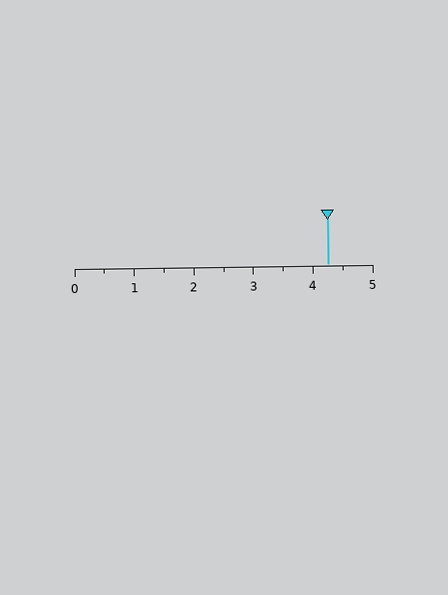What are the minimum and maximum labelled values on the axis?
The axis runs from 0 to 5.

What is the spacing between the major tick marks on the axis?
The major ticks are spaced 1 apart.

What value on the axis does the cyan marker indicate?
The marker indicates approximately 4.2.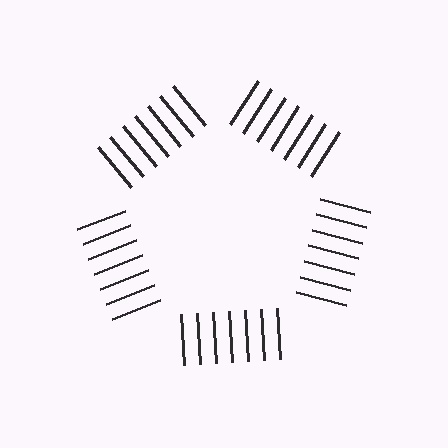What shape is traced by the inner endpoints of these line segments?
An illusory pentagon — the line segments terminate on its edges but no continuous stroke is drawn.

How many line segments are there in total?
35 — 7 along each of the 5 edges.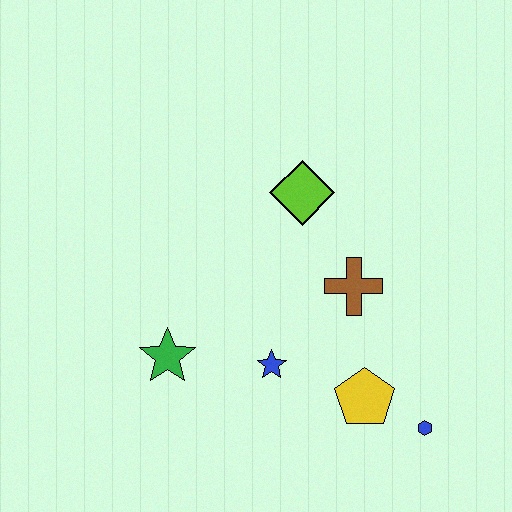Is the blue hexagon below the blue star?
Yes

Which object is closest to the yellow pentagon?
The blue hexagon is closest to the yellow pentagon.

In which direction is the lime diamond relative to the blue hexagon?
The lime diamond is above the blue hexagon.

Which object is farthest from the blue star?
The lime diamond is farthest from the blue star.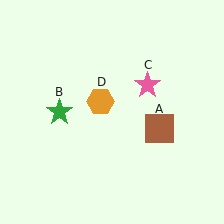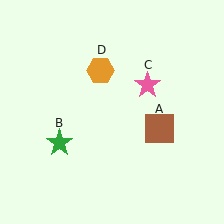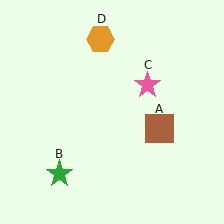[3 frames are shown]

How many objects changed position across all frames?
2 objects changed position: green star (object B), orange hexagon (object D).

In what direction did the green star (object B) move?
The green star (object B) moved down.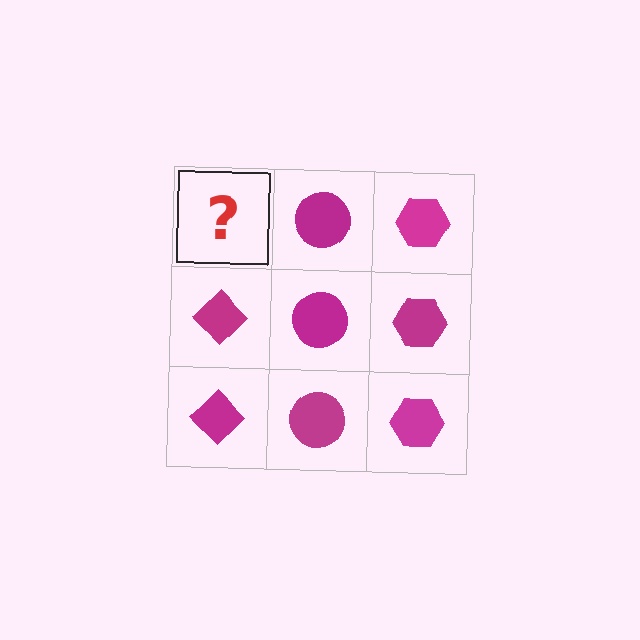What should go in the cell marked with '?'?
The missing cell should contain a magenta diamond.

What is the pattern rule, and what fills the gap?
The rule is that each column has a consistent shape. The gap should be filled with a magenta diamond.